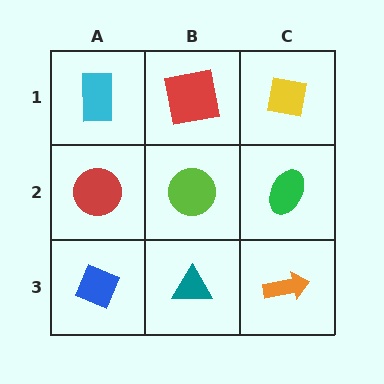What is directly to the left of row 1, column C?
A red square.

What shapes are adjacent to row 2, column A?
A cyan rectangle (row 1, column A), a blue diamond (row 3, column A), a lime circle (row 2, column B).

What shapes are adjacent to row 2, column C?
A yellow square (row 1, column C), an orange arrow (row 3, column C), a lime circle (row 2, column B).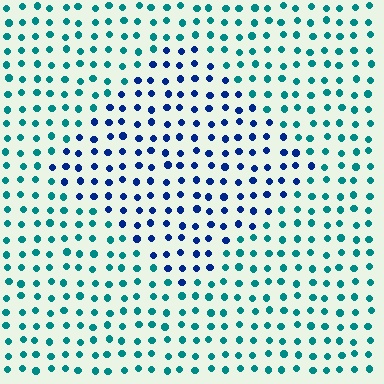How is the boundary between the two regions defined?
The boundary is defined purely by a slight shift in hue (about 46 degrees). Spacing, size, and orientation are identical on both sides.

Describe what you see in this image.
The image is filled with small teal elements in a uniform arrangement. A diamond-shaped region is visible where the elements are tinted to a slightly different hue, forming a subtle color boundary.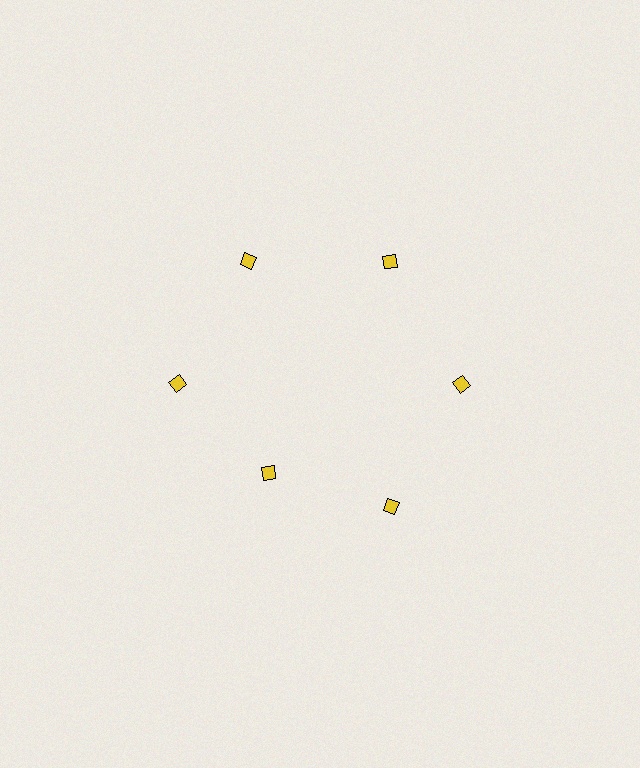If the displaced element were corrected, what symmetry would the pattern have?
It would have 6-fold rotational symmetry — the pattern would map onto itself every 60 degrees.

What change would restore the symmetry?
The symmetry would be restored by moving it outward, back onto the ring so that all 6 diamonds sit at equal angles and equal distance from the center.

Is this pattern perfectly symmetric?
No. The 6 yellow diamonds are arranged in a ring, but one element near the 7 o'clock position is pulled inward toward the center, breaking the 6-fold rotational symmetry.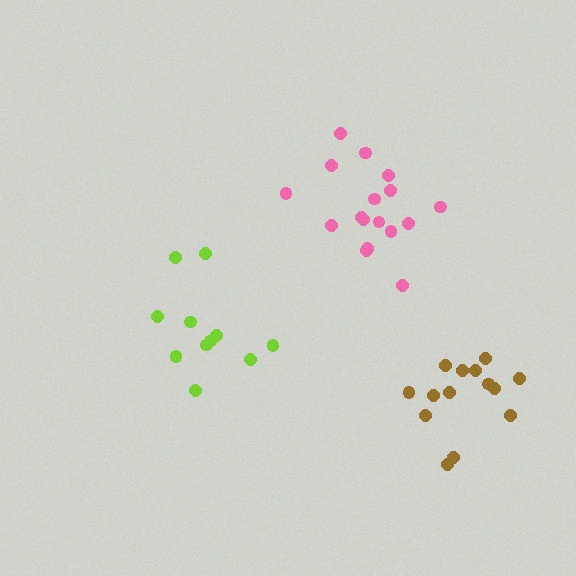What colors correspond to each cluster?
The clusters are colored: lime, pink, brown.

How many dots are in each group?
Group 1: 11 dots, Group 2: 17 dots, Group 3: 14 dots (42 total).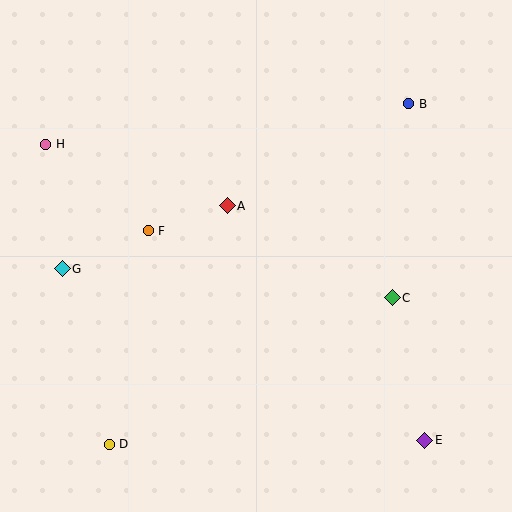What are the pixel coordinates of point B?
Point B is at (409, 104).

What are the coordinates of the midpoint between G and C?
The midpoint between G and C is at (227, 283).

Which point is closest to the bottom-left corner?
Point D is closest to the bottom-left corner.